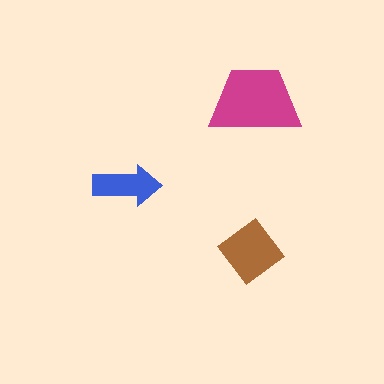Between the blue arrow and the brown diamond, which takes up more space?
The brown diamond.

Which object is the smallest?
The blue arrow.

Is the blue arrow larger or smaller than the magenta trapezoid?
Smaller.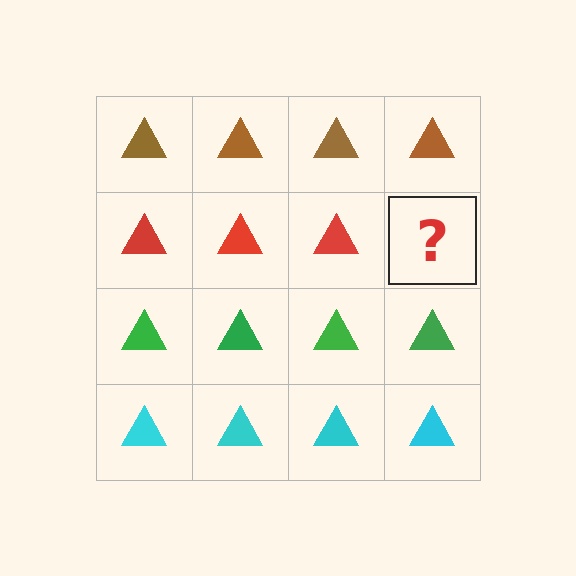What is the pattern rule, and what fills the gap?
The rule is that each row has a consistent color. The gap should be filled with a red triangle.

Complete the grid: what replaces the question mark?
The question mark should be replaced with a red triangle.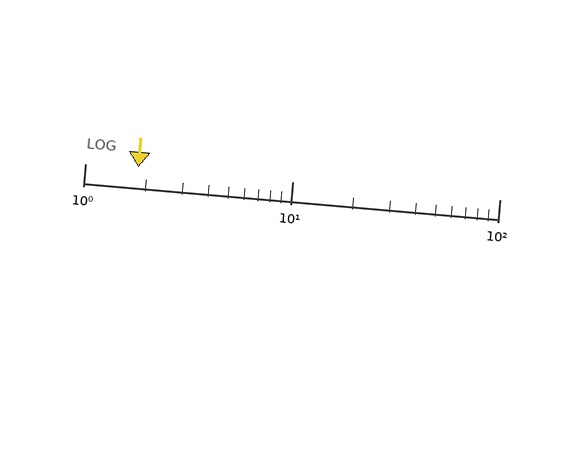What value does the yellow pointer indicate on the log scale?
The pointer indicates approximately 1.8.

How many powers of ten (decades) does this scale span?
The scale spans 2 decades, from 1 to 100.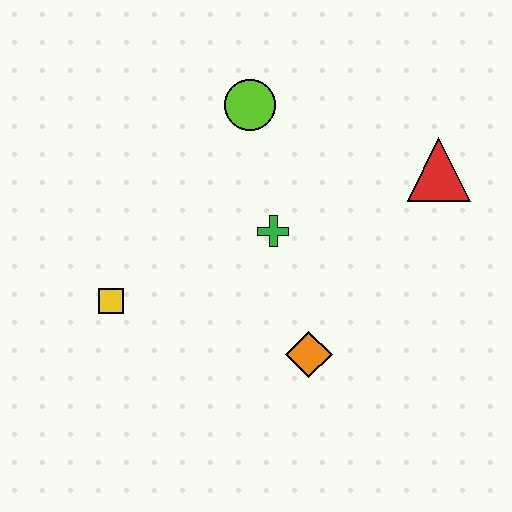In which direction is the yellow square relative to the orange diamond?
The yellow square is to the left of the orange diamond.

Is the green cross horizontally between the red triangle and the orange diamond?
No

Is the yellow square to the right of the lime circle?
No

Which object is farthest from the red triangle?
The yellow square is farthest from the red triangle.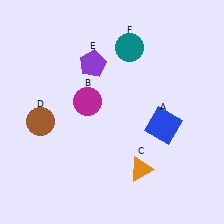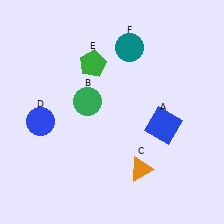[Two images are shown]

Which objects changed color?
B changed from magenta to green. D changed from brown to blue. E changed from purple to green.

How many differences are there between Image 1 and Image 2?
There are 3 differences between the two images.